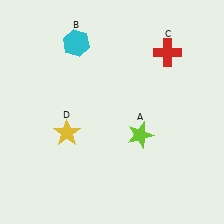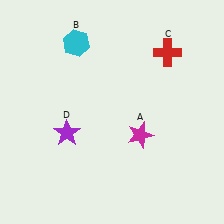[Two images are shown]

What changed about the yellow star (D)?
In Image 1, D is yellow. In Image 2, it changed to purple.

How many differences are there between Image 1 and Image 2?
There are 2 differences between the two images.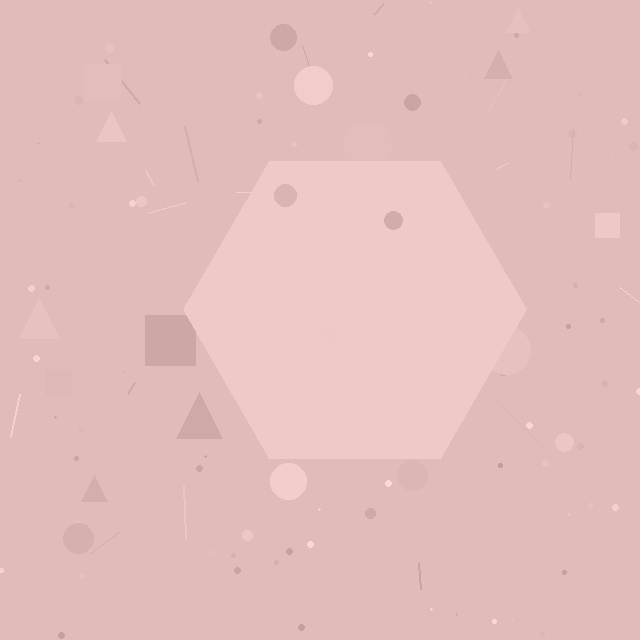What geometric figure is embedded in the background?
A hexagon is embedded in the background.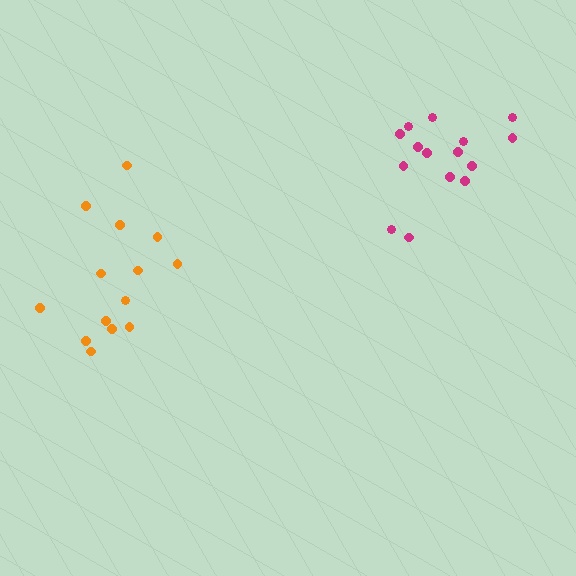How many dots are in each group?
Group 1: 15 dots, Group 2: 14 dots (29 total).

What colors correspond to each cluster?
The clusters are colored: magenta, orange.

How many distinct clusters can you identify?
There are 2 distinct clusters.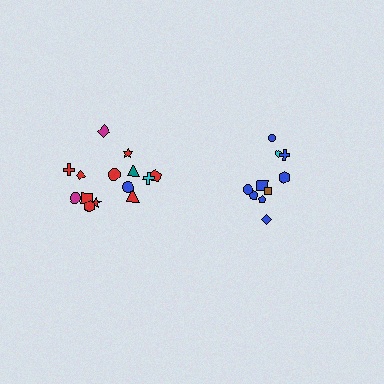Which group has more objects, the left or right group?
The left group.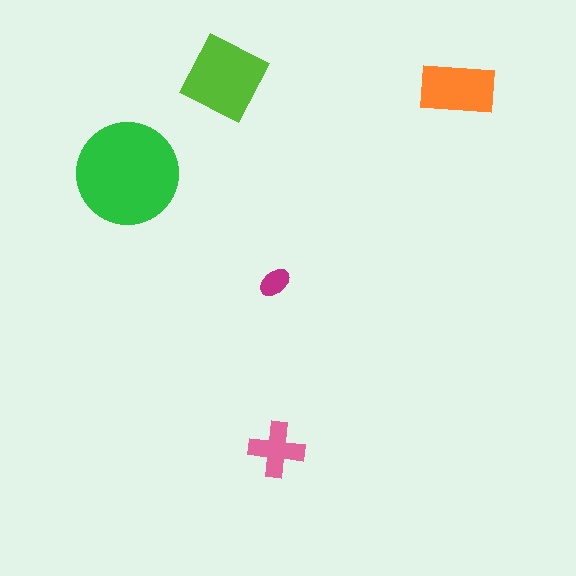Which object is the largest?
The green circle.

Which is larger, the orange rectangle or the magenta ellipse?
The orange rectangle.